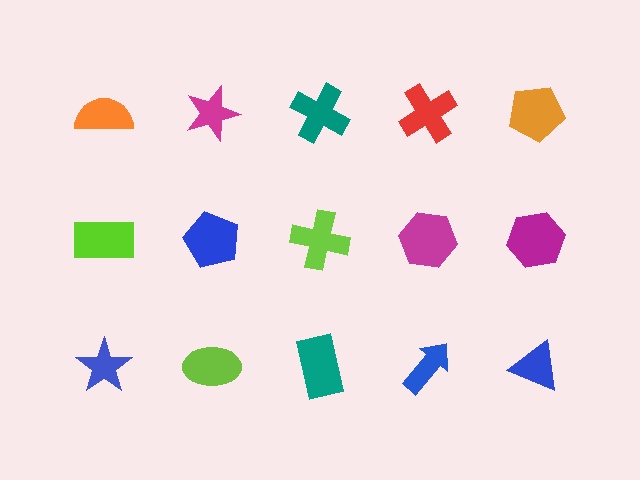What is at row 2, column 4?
A magenta hexagon.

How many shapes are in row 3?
5 shapes.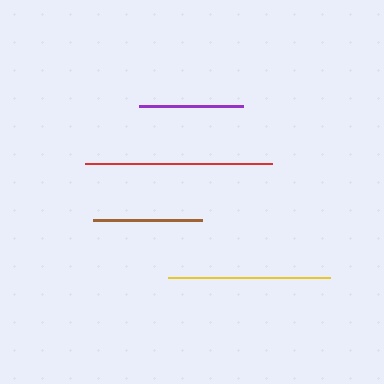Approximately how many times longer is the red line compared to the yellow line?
The red line is approximately 1.2 times the length of the yellow line.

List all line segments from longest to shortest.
From longest to shortest: red, yellow, brown, purple.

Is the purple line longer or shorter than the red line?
The red line is longer than the purple line.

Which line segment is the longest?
The red line is the longest at approximately 187 pixels.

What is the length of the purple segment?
The purple segment is approximately 104 pixels long.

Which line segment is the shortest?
The purple line is the shortest at approximately 104 pixels.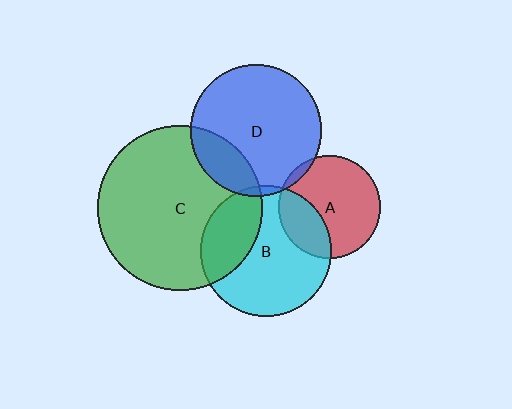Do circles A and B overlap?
Yes.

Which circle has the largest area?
Circle C (green).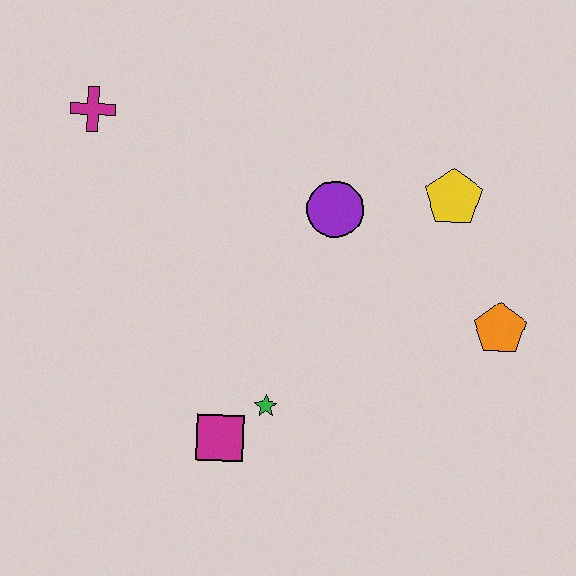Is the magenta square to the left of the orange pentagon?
Yes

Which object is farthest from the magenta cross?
The orange pentagon is farthest from the magenta cross.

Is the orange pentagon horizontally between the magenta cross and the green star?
No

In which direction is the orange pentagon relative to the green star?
The orange pentagon is to the right of the green star.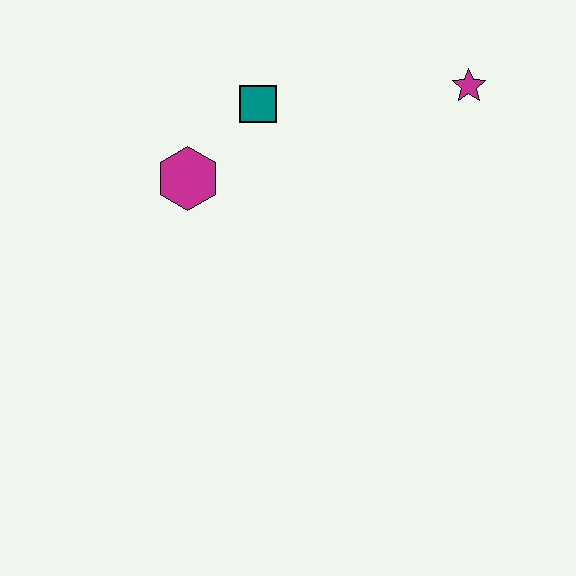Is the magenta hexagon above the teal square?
No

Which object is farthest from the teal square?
The magenta star is farthest from the teal square.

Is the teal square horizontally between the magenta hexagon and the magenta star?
Yes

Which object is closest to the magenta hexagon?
The teal square is closest to the magenta hexagon.